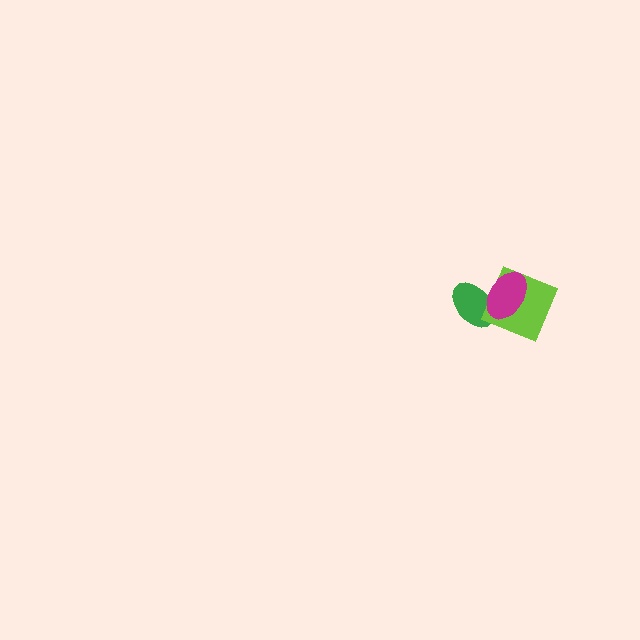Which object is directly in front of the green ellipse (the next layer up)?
The lime diamond is directly in front of the green ellipse.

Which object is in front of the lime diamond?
The magenta ellipse is in front of the lime diamond.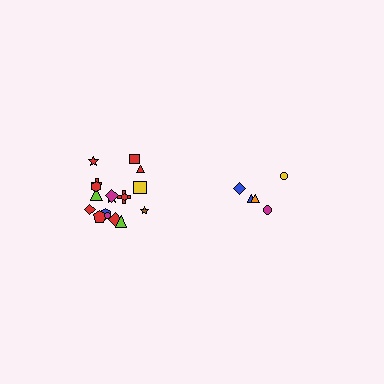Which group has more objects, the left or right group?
The left group.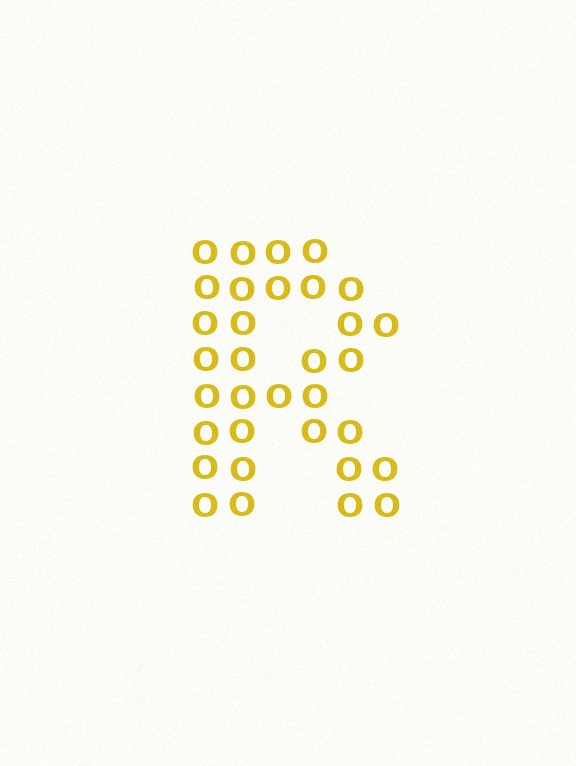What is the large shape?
The large shape is the letter R.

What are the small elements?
The small elements are letter O's.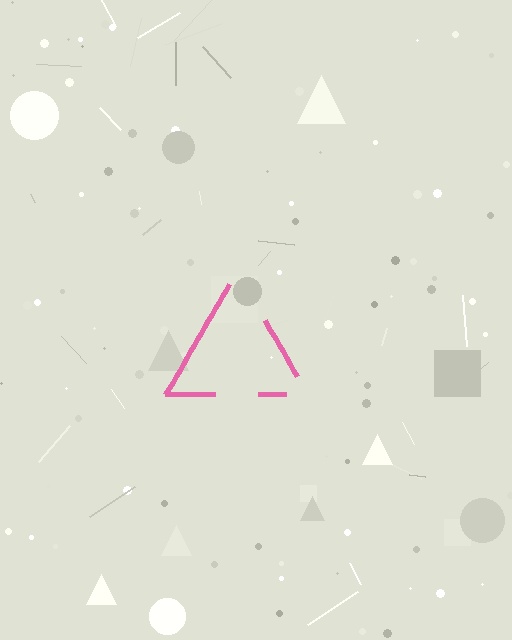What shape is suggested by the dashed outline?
The dashed outline suggests a triangle.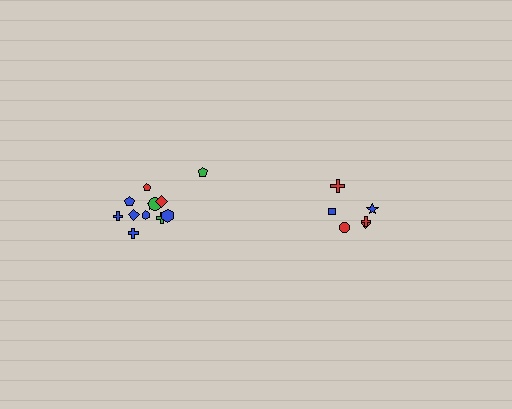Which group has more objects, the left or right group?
The left group.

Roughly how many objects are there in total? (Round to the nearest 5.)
Roughly 20 objects in total.